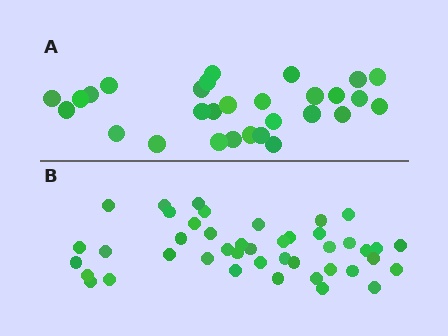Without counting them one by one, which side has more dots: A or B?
Region B (the bottom region) has more dots.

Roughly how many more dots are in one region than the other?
Region B has approximately 15 more dots than region A.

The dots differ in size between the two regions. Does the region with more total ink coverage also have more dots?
No. Region A has more total ink coverage because its dots are larger, but region B actually contains more individual dots. Total area can be misleading — the number of items is what matters here.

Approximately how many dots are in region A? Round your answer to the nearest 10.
About 30 dots. (The exact count is 29, which rounds to 30.)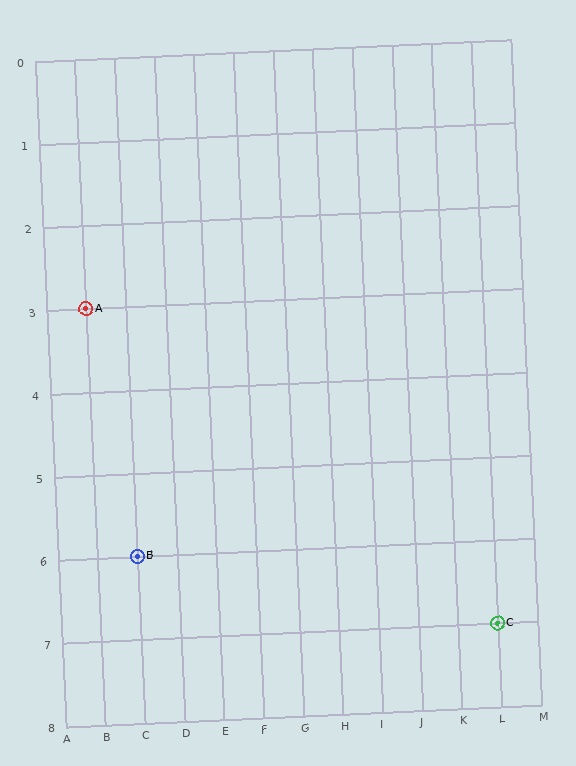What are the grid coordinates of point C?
Point C is at grid coordinates (L, 7).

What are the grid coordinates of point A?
Point A is at grid coordinates (B, 3).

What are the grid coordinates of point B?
Point B is at grid coordinates (C, 6).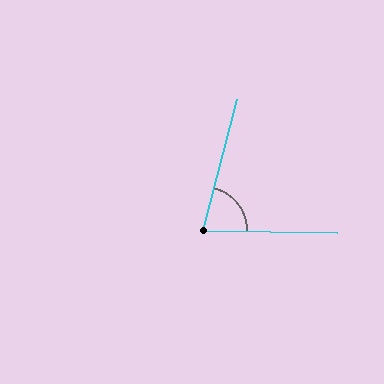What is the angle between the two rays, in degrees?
Approximately 76 degrees.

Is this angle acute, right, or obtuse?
It is acute.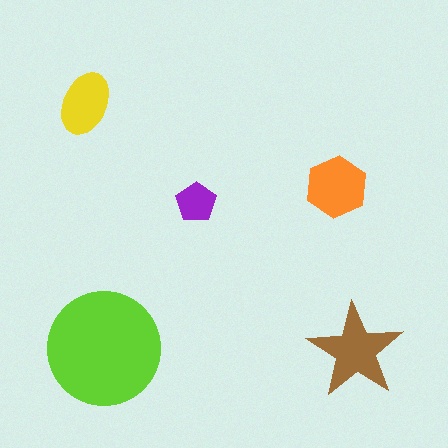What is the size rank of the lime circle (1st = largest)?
1st.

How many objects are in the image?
There are 5 objects in the image.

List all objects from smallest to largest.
The purple pentagon, the yellow ellipse, the orange hexagon, the brown star, the lime circle.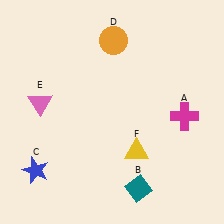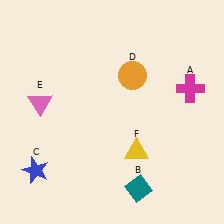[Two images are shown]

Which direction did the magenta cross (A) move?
The magenta cross (A) moved up.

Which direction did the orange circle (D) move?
The orange circle (D) moved down.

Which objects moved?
The objects that moved are: the magenta cross (A), the orange circle (D).